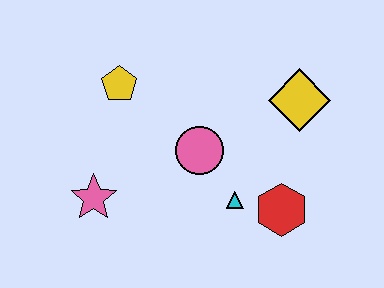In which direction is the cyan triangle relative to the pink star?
The cyan triangle is to the right of the pink star.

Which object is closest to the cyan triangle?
The red hexagon is closest to the cyan triangle.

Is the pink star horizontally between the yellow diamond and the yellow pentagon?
No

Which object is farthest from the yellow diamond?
The pink star is farthest from the yellow diamond.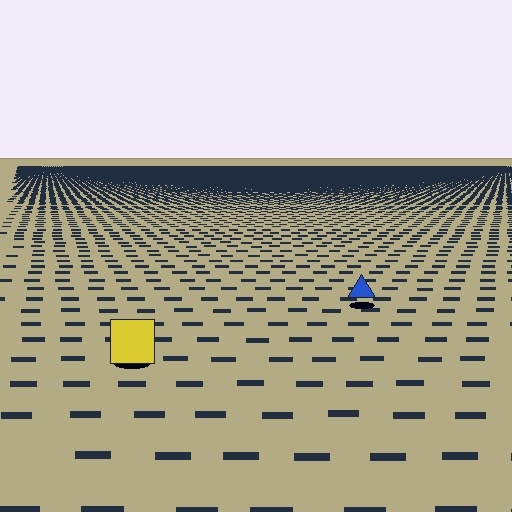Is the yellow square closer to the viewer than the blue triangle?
Yes. The yellow square is closer — you can tell from the texture gradient: the ground texture is coarser near it.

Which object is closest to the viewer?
The yellow square is closest. The texture marks near it are larger and more spread out.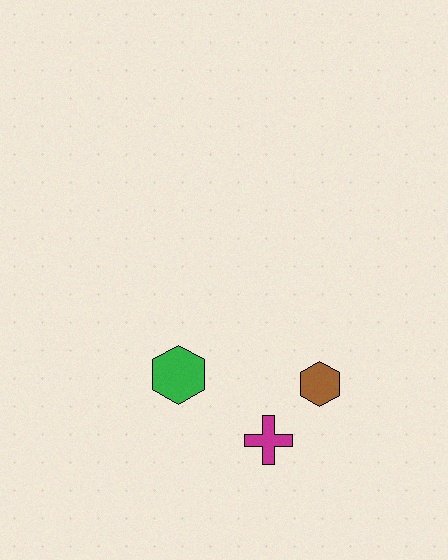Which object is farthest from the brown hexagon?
The green hexagon is farthest from the brown hexagon.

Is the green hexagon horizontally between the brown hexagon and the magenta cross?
No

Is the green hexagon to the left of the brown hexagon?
Yes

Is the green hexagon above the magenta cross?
Yes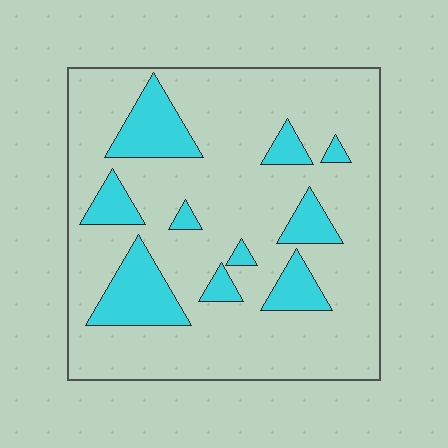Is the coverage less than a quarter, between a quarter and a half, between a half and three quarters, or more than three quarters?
Less than a quarter.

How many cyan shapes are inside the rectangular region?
10.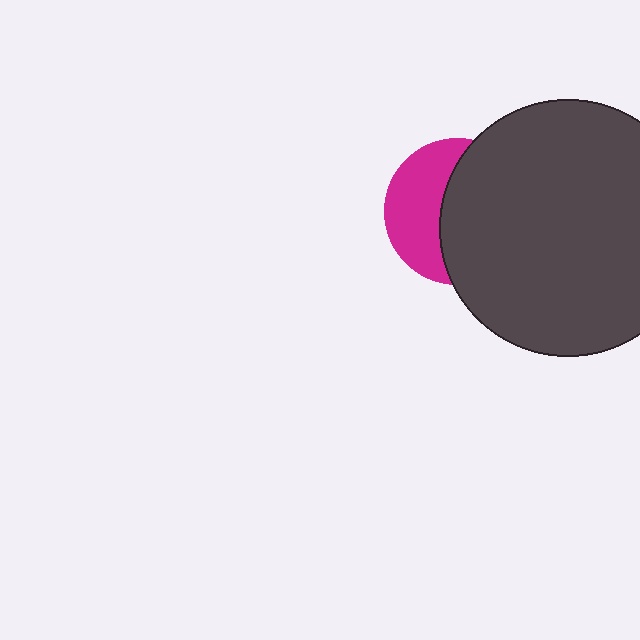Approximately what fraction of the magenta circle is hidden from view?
Roughly 59% of the magenta circle is hidden behind the dark gray circle.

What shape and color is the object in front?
The object in front is a dark gray circle.